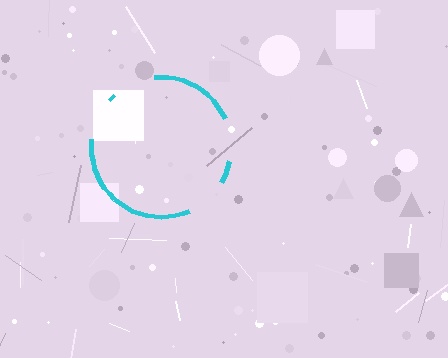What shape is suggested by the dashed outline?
The dashed outline suggests a circle.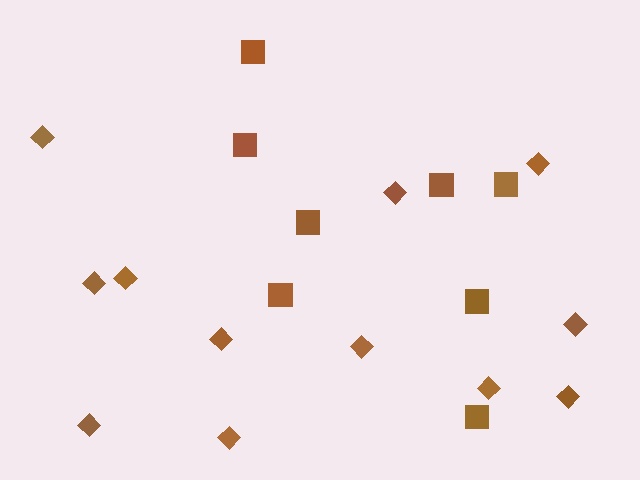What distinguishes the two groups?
There are 2 groups: one group of diamonds (12) and one group of squares (8).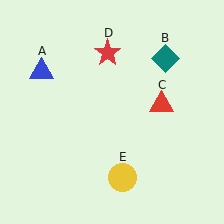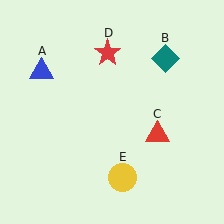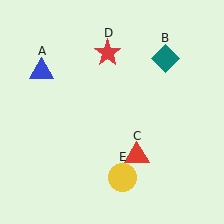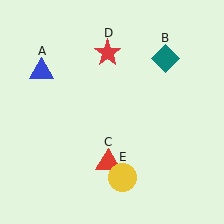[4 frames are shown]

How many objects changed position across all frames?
1 object changed position: red triangle (object C).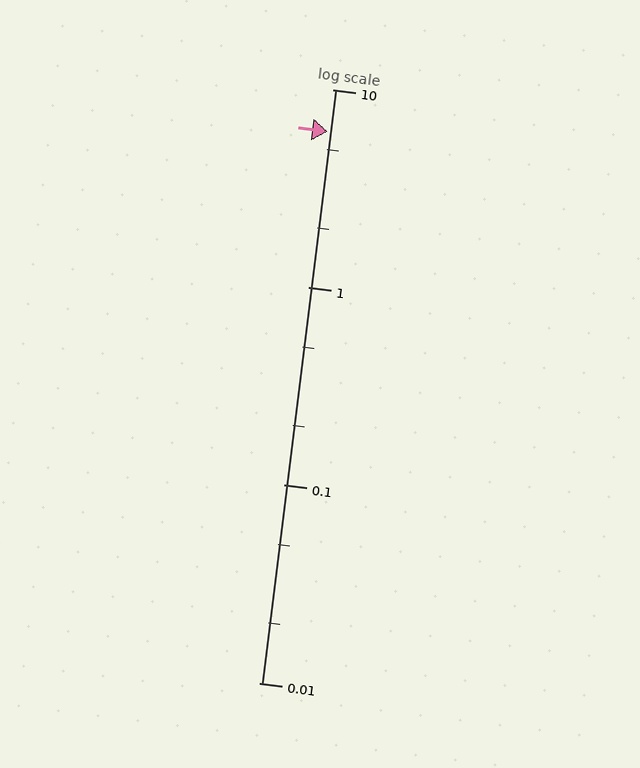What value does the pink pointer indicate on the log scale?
The pointer indicates approximately 6.1.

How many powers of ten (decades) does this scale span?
The scale spans 3 decades, from 0.01 to 10.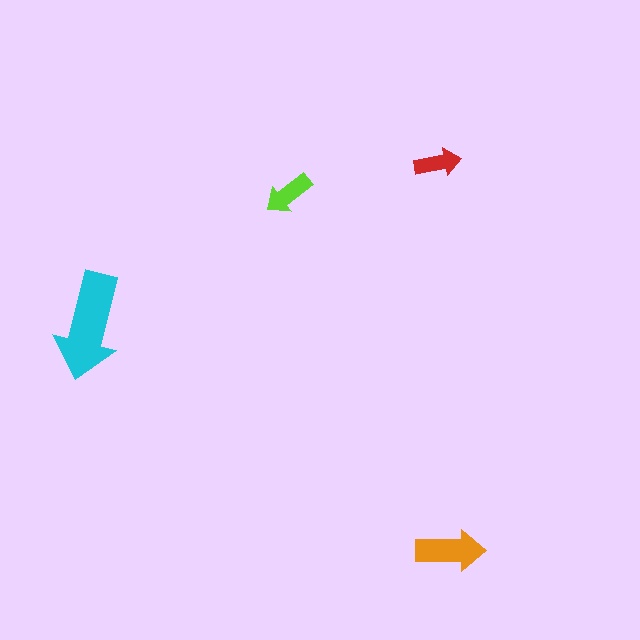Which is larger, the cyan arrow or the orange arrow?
The cyan one.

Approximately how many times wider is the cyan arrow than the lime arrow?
About 2 times wider.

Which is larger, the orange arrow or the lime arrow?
The orange one.